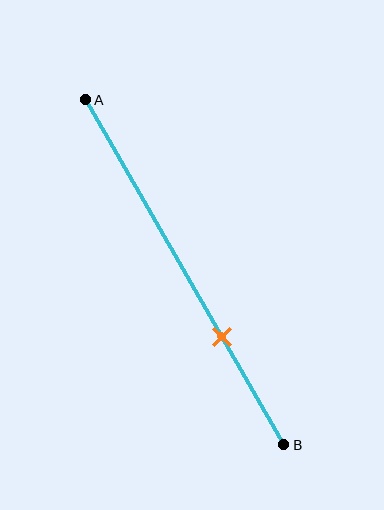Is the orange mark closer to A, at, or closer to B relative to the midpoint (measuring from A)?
The orange mark is closer to point B than the midpoint of segment AB.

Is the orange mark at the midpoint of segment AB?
No, the mark is at about 70% from A, not at the 50% midpoint.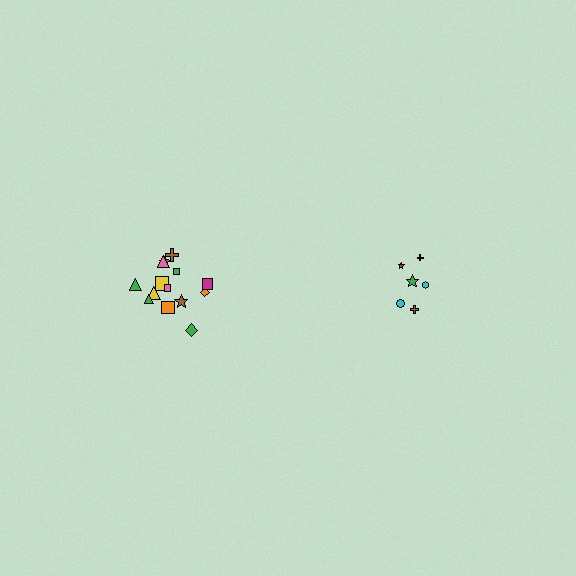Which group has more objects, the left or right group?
The left group.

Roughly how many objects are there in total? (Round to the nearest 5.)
Roughly 20 objects in total.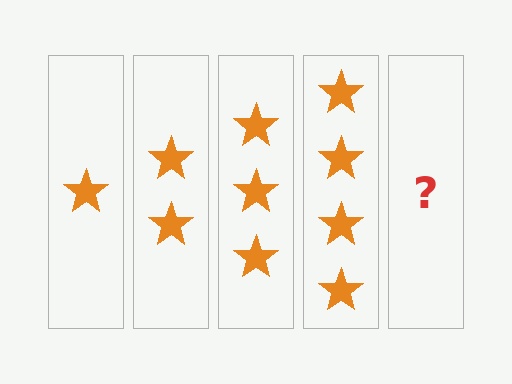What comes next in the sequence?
The next element should be 5 stars.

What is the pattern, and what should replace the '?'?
The pattern is that each step adds one more star. The '?' should be 5 stars.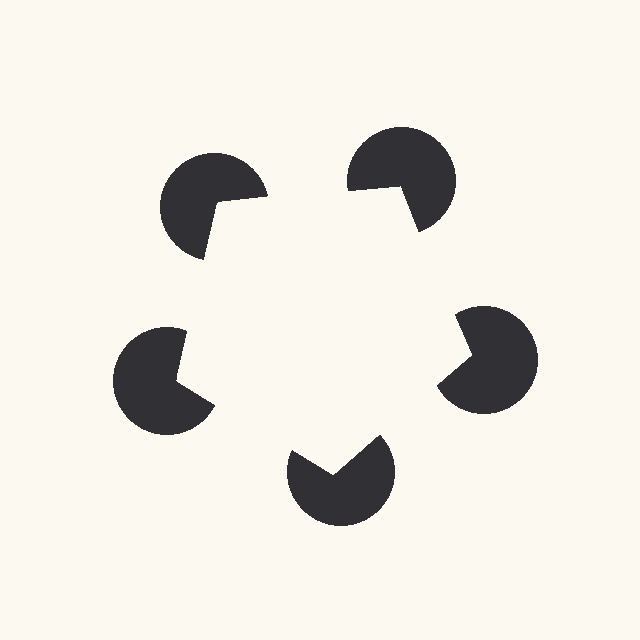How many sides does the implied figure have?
5 sides.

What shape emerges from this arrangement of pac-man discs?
An illusory pentagon — its edges are inferred from the aligned wedge cuts in the pac-man discs, not physically drawn.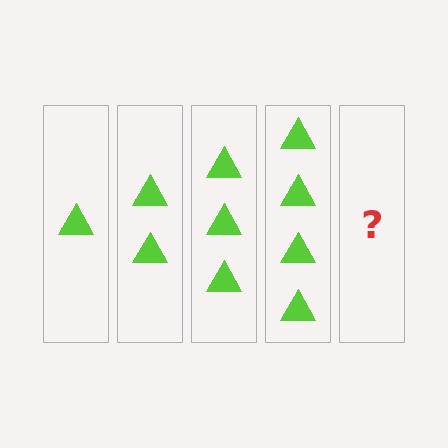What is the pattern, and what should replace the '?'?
The pattern is that each step adds one more triangle. The '?' should be 5 triangles.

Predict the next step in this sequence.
The next step is 5 triangles.